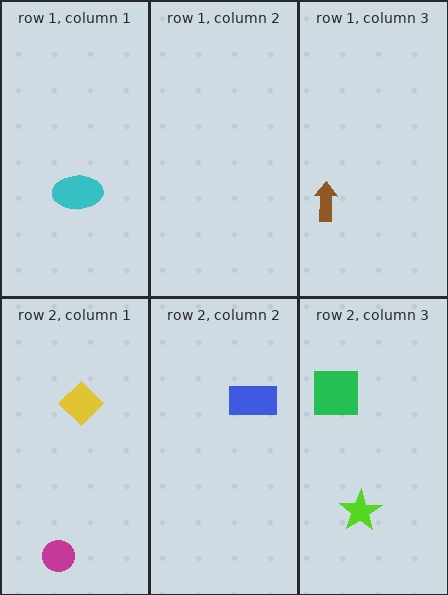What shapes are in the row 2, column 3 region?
The lime star, the green square.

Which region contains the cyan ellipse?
The row 1, column 1 region.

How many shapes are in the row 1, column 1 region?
1.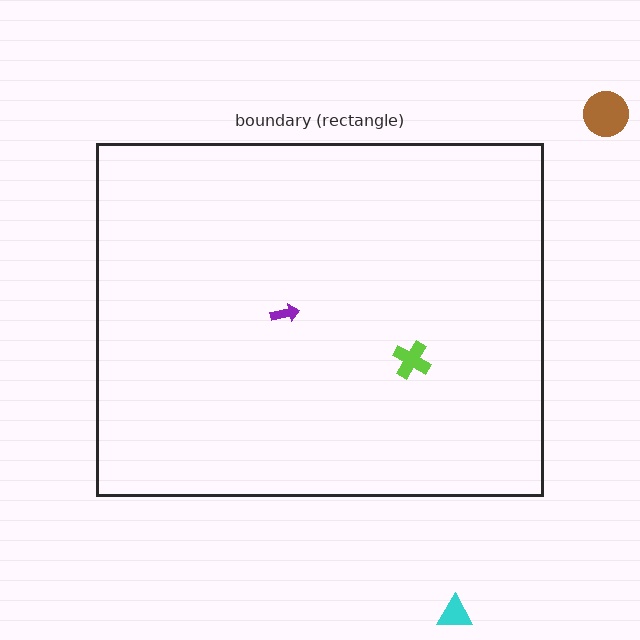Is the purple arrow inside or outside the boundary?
Inside.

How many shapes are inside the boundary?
2 inside, 2 outside.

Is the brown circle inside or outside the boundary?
Outside.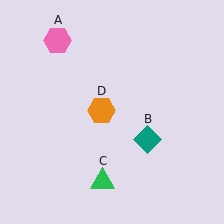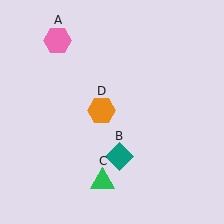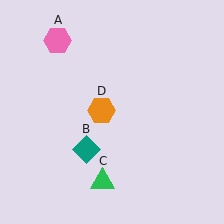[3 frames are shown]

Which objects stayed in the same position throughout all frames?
Pink hexagon (object A) and green triangle (object C) and orange hexagon (object D) remained stationary.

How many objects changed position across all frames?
1 object changed position: teal diamond (object B).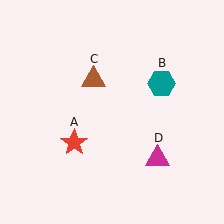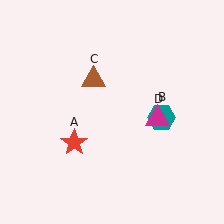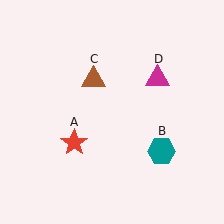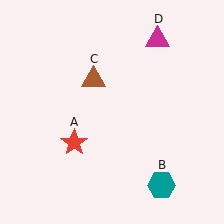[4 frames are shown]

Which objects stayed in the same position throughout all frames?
Red star (object A) and brown triangle (object C) remained stationary.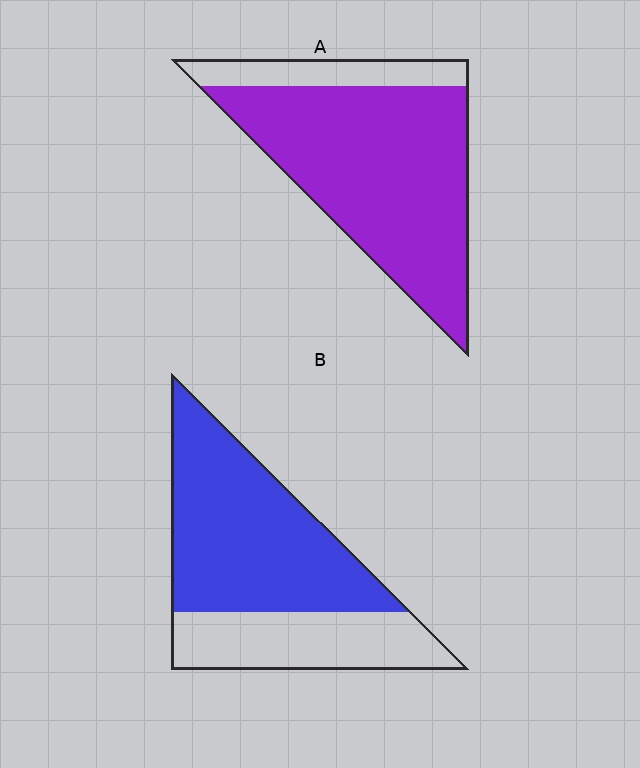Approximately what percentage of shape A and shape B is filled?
A is approximately 85% and B is approximately 65%.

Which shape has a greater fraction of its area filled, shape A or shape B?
Shape A.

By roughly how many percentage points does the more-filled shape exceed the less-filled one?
By roughly 20 percentage points (A over B).